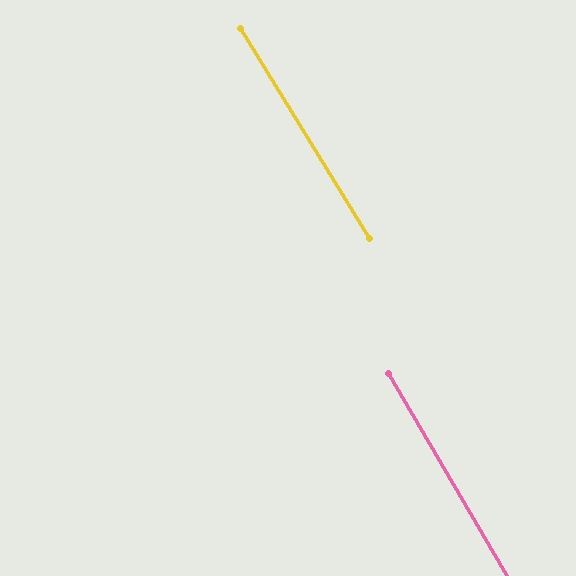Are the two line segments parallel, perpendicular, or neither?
Parallel — their directions differ by only 1.2°.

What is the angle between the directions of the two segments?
Approximately 1 degree.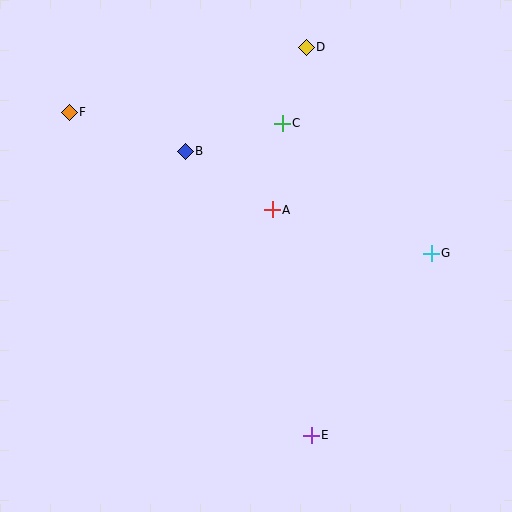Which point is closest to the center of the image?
Point A at (272, 210) is closest to the center.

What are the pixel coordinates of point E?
Point E is at (311, 436).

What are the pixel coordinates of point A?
Point A is at (272, 210).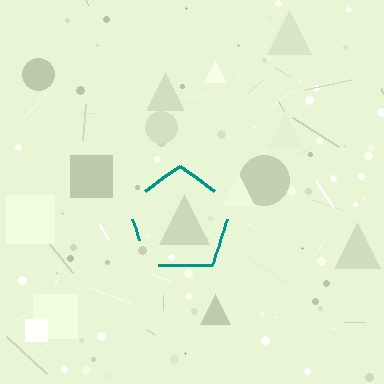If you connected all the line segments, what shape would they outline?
They would outline a pentagon.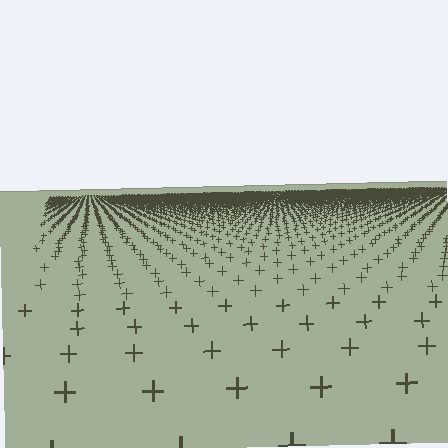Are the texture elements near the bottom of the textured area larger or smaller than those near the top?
Larger. Near the bottom, elements are closer to the viewer and appear at a bigger on-screen size.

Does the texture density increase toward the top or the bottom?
Density increases toward the top.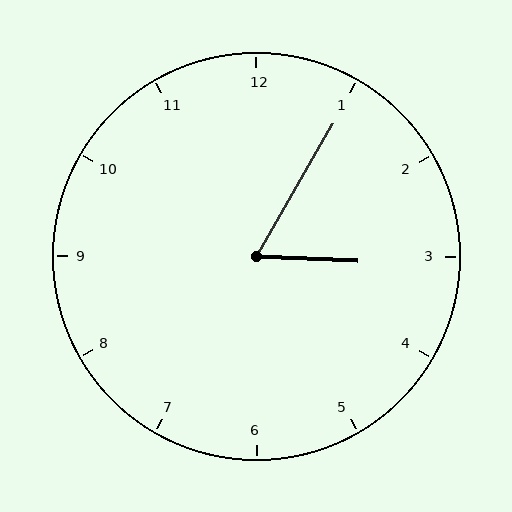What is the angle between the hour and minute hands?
Approximately 62 degrees.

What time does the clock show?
3:05.